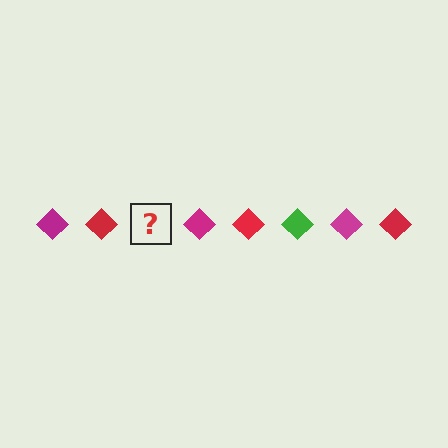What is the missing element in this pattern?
The missing element is a green diamond.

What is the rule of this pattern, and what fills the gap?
The rule is that the pattern cycles through magenta, red, green diamonds. The gap should be filled with a green diamond.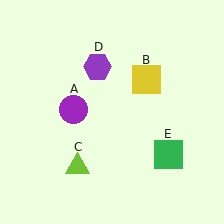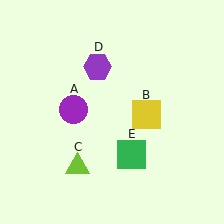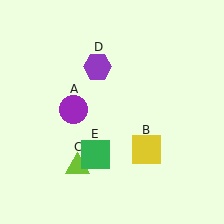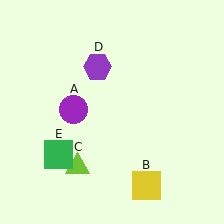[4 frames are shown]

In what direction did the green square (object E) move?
The green square (object E) moved left.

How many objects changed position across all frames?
2 objects changed position: yellow square (object B), green square (object E).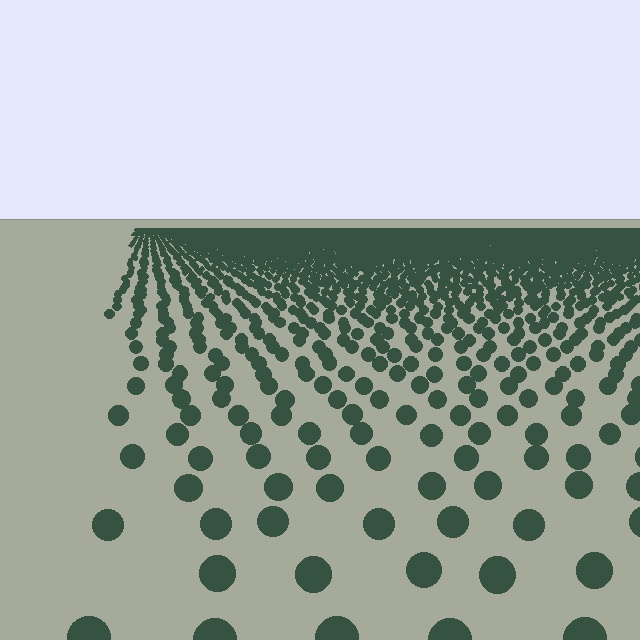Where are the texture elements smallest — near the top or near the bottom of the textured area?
Near the top.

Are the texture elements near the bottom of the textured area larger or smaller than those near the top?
Larger. Near the bottom, elements are closer to the viewer and appear at a bigger on-screen size.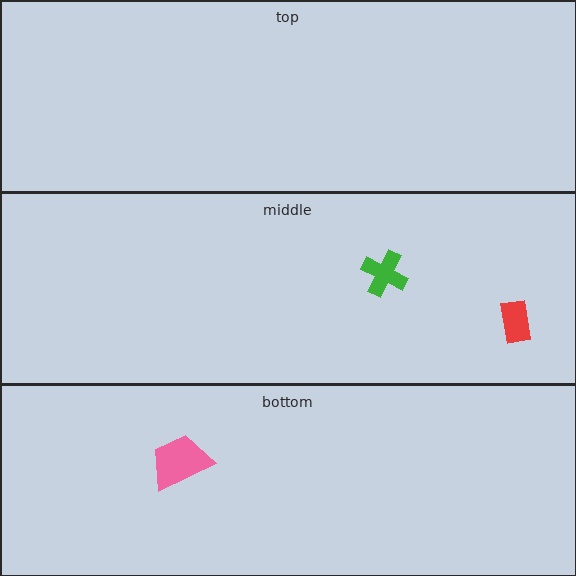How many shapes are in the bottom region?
1.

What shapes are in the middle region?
The red rectangle, the green cross.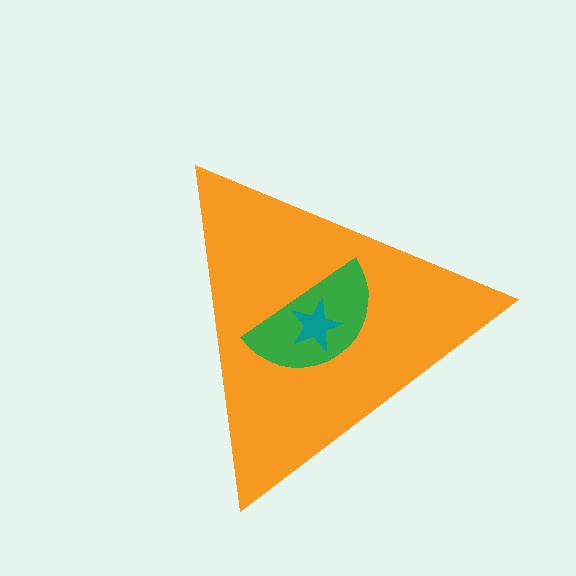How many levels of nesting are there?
3.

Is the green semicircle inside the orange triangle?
Yes.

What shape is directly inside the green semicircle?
The teal star.